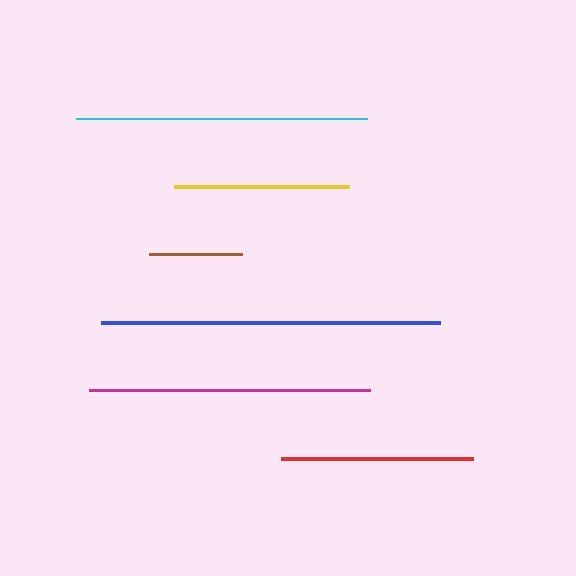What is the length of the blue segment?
The blue segment is approximately 340 pixels long.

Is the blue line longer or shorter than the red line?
The blue line is longer than the red line.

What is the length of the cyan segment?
The cyan segment is approximately 291 pixels long.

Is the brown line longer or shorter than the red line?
The red line is longer than the brown line.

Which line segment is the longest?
The blue line is the longest at approximately 340 pixels.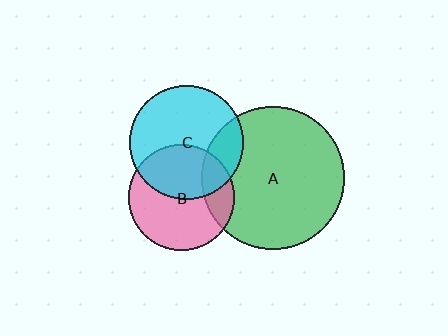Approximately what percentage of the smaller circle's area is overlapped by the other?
Approximately 20%.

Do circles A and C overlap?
Yes.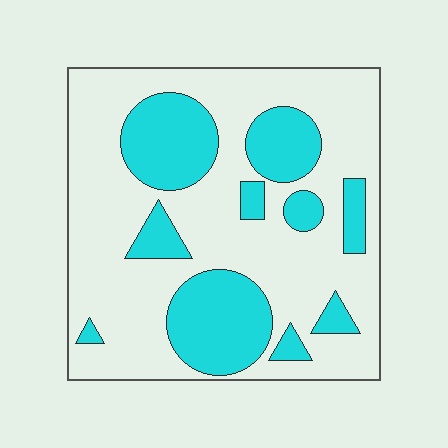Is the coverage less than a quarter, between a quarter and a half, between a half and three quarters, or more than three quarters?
Between a quarter and a half.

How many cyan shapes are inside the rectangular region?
10.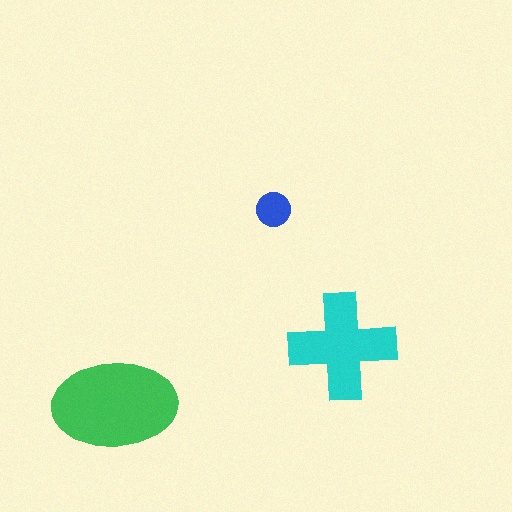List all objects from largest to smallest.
The green ellipse, the cyan cross, the blue circle.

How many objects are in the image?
There are 3 objects in the image.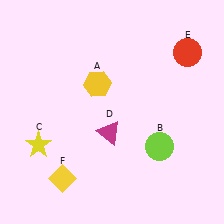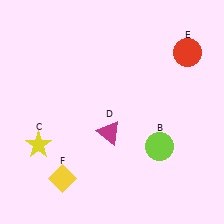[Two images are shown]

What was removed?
The yellow hexagon (A) was removed in Image 2.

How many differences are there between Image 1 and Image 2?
There is 1 difference between the two images.